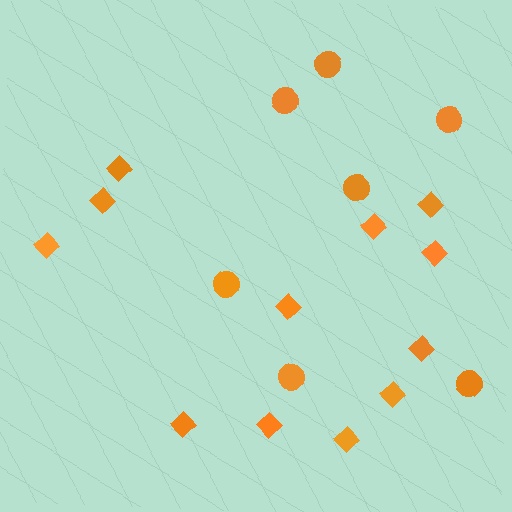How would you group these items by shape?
There are 2 groups: one group of diamonds (12) and one group of circles (7).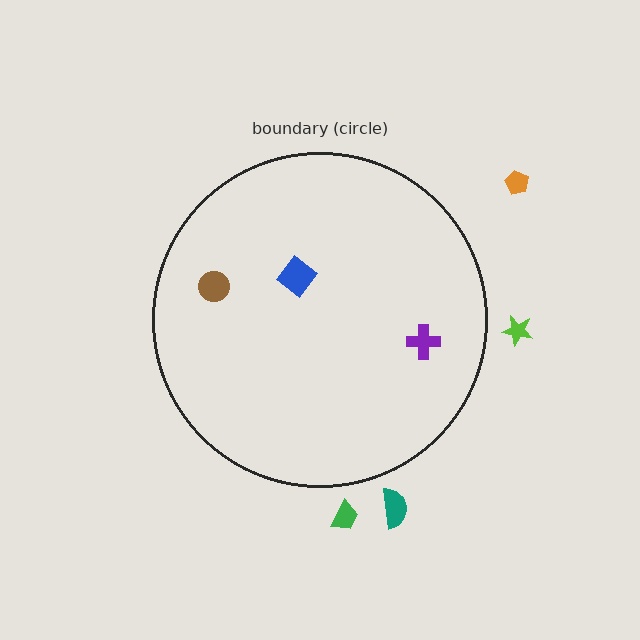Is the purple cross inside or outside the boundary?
Inside.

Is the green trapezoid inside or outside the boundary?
Outside.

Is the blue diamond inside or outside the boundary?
Inside.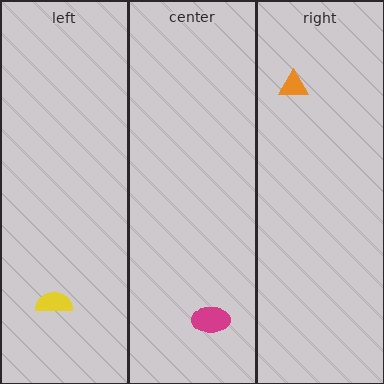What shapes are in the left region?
The yellow semicircle.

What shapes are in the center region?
The magenta ellipse.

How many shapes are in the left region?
1.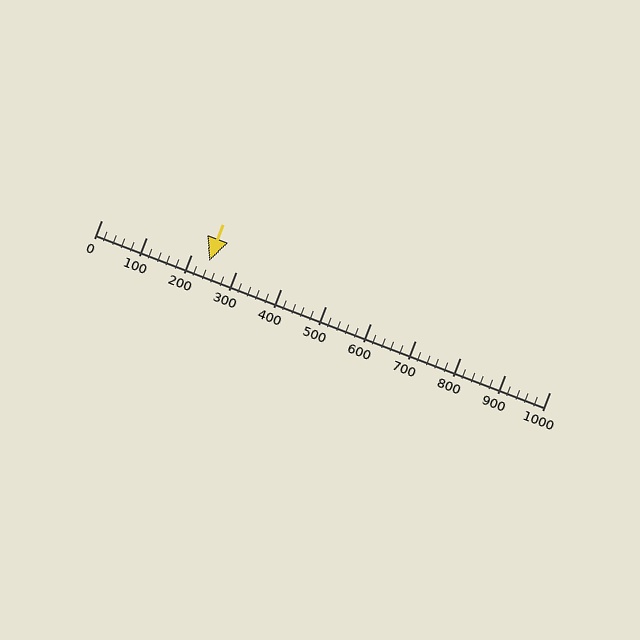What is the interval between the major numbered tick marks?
The major tick marks are spaced 100 units apart.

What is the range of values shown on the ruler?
The ruler shows values from 0 to 1000.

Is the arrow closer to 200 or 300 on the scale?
The arrow is closer to 200.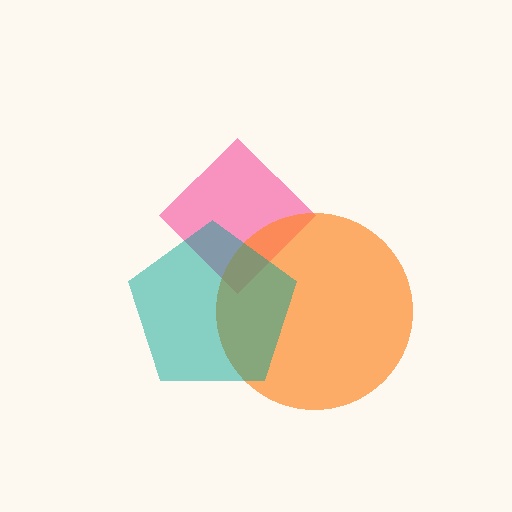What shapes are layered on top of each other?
The layered shapes are: a pink diamond, an orange circle, a teal pentagon.